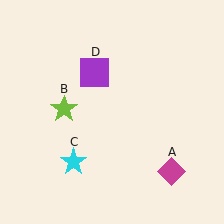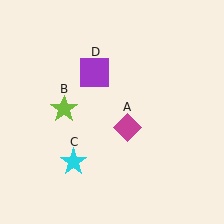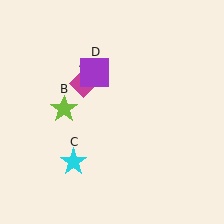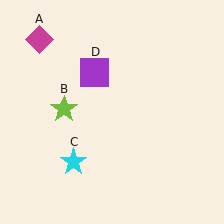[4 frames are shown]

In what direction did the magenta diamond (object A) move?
The magenta diamond (object A) moved up and to the left.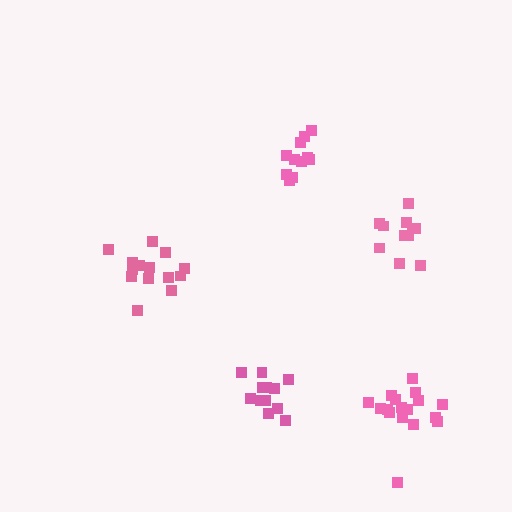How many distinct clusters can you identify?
There are 5 distinct clusters.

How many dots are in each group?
Group 1: 12 dots, Group 2: 14 dots, Group 3: 11 dots, Group 4: 11 dots, Group 5: 17 dots (65 total).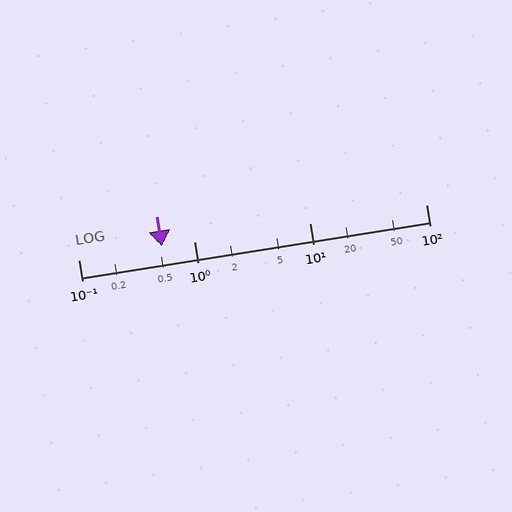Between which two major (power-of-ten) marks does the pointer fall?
The pointer is between 0.1 and 1.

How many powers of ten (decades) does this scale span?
The scale spans 3 decades, from 0.1 to 100.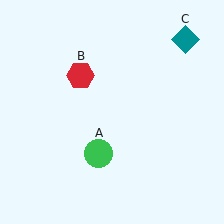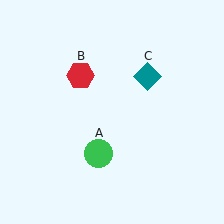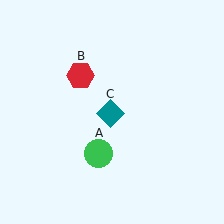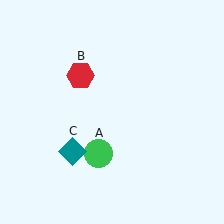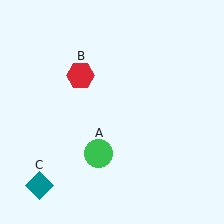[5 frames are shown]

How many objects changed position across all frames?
1 object changed position: teal diamond (object C).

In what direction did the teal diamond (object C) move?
The teal diamond (object C) moved down and to the left.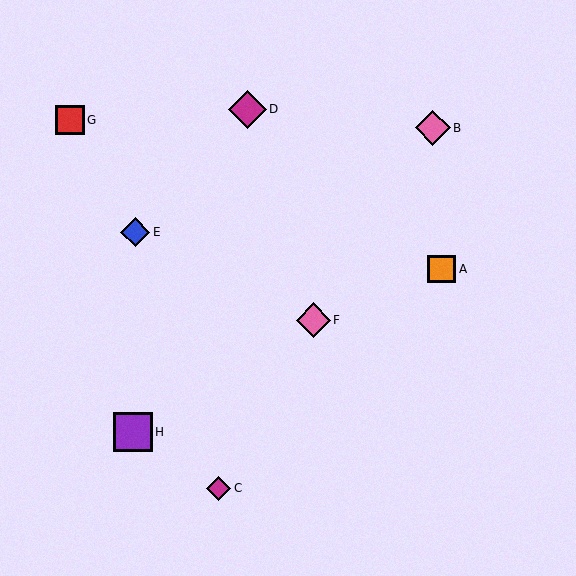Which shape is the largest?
The purple square (labeled H) is the largest.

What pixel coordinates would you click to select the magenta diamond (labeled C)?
Click at (219, 489) to select the magenta diamond C.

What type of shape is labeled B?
Shape B is a pink diamond.